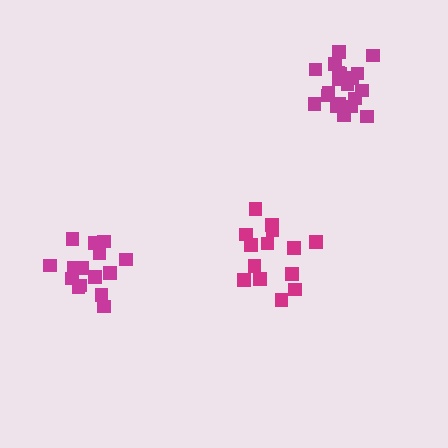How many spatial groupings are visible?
There are 3 spatial groupings.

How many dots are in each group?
Group 1: 21 dots, Group 2: 15 dots, Group 3: 15 dots (51 total).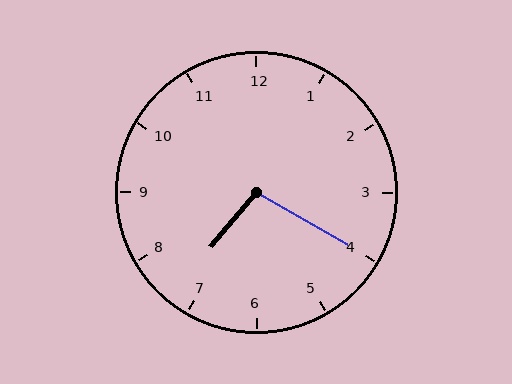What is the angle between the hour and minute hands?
Approximately 100 degrees.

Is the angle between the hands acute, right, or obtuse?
It is obtuse.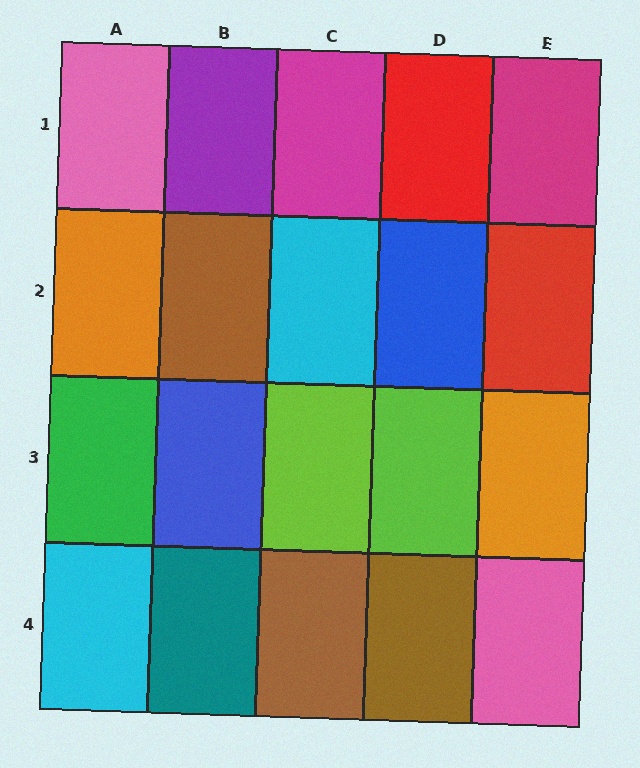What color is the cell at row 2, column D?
Blue.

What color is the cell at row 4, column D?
Brown.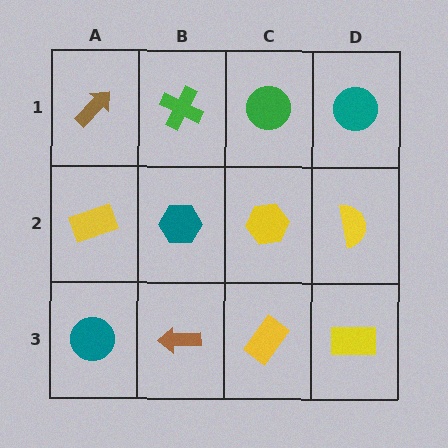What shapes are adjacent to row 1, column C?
A yellow hexagon (row 2, column C), a green cross (row 1, column B), a teal circle (row 1, column D).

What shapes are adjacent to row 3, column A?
A yellow rectangle (row 2, column A), a brown arrow (row 3, column B).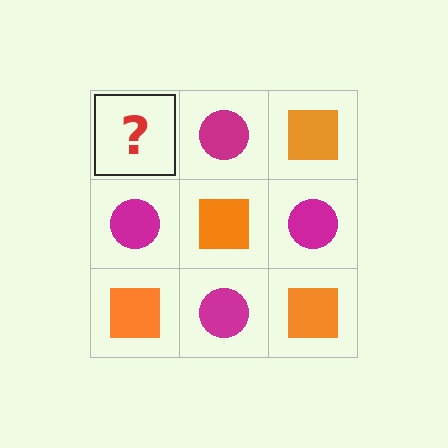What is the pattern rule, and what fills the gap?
The rule is that it alternates orange square and magenta circle in a checkerboard pattern. The gap should be filled with an orange square.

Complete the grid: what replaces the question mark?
The question mark should be replaced with an orange square.